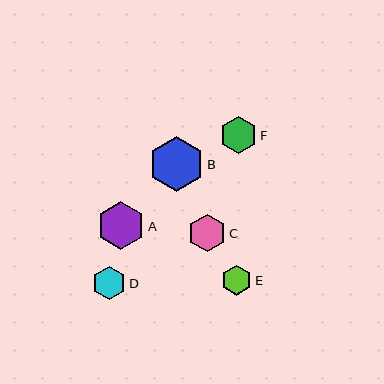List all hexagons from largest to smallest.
From largest to smallest: B, A, C, F, D, E.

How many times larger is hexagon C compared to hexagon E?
Hexagon C is approximately 1.3 times the size of hexagon E.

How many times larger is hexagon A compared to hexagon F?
Hexagon A is approximately 1.3 times the size of hexagon F.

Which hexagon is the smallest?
Hexagon E is the smallest with a size of approximately 30 pixels.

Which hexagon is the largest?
Hexagon B is the largest with a size of approximately 55 pixels.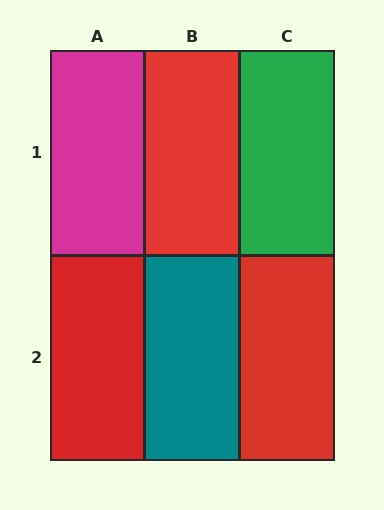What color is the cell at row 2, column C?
Red.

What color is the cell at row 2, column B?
Teal.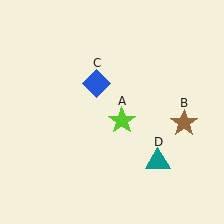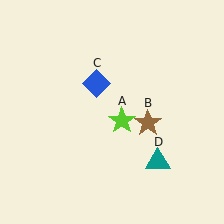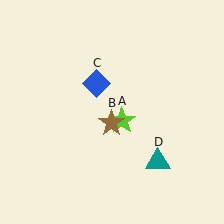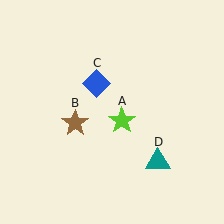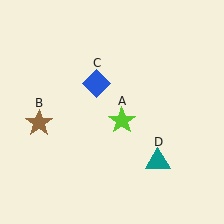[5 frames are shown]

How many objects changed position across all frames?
1 object changed position: brown star (object B).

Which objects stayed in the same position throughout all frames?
Lime star (object A) and blue diamond (object C) and teal triangle (object D) remained stationary.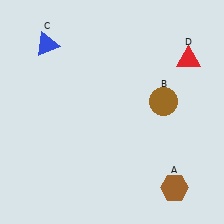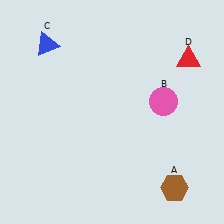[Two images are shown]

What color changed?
The circle (B) changed from brown in Image 1 to pink in Image 2.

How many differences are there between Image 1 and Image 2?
There is 1 difference between the two images.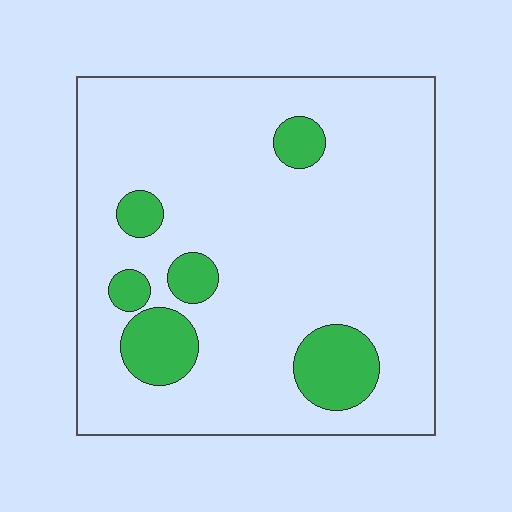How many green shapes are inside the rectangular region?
6.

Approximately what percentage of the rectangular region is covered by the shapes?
Approximately 15%.